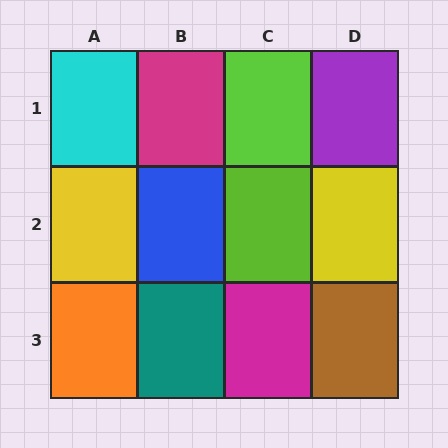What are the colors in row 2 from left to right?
Yellow, blue, lime, yellow.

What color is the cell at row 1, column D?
Purple.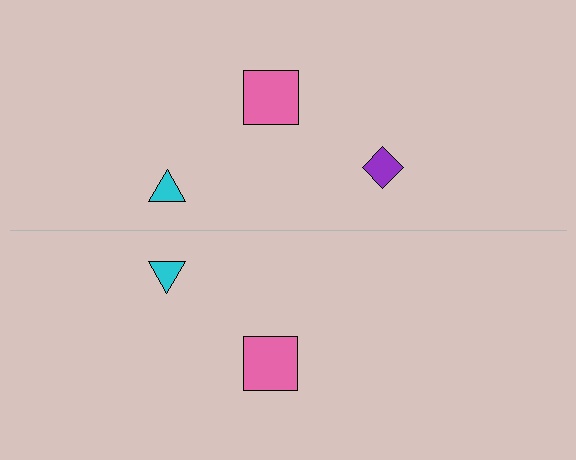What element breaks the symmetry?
A purple diamond is missing from the bottom side.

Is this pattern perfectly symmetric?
No, the pattern is not perfectly symmetric. A purple diamond is missing from the bottom side.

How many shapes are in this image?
There are 5 shapes in this image.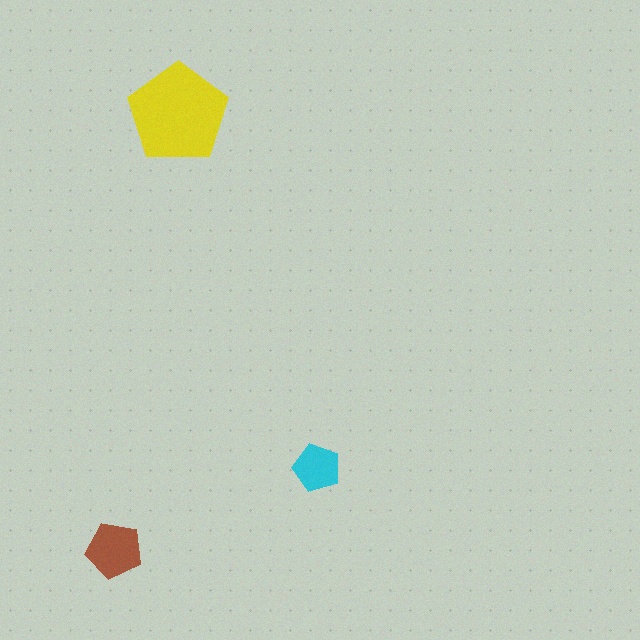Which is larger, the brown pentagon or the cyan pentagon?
The brown one.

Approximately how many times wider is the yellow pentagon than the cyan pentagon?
About 2 times wider.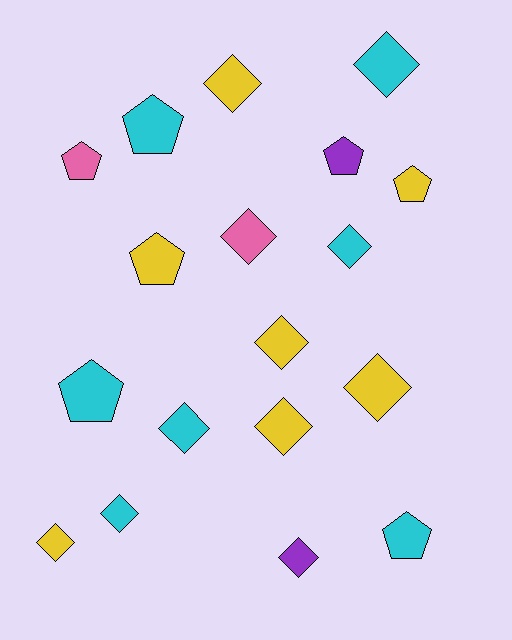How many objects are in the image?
There are 18 objects.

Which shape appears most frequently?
Diamond, with 11 objects.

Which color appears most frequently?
Yellow, with 7 objects.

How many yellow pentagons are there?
There are 2 yellow pentagons.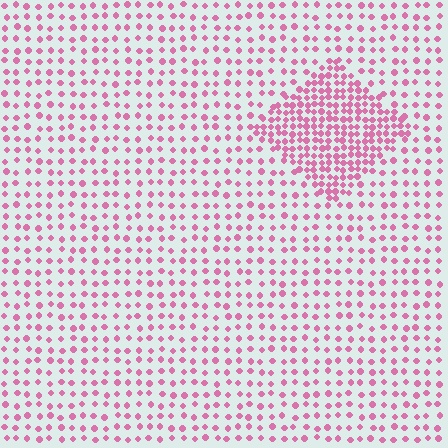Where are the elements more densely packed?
The elements are more densely packed inside the diamond boundary.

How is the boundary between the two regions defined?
The boundary is defined by a change in element density (approximately 2.4x ratio). All elements are the same color, size, and shape.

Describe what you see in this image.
The image contains small pink elements arranged at two different densities. A diamond-shaped region is visible where the elements are more densely packed than the surrounding area.